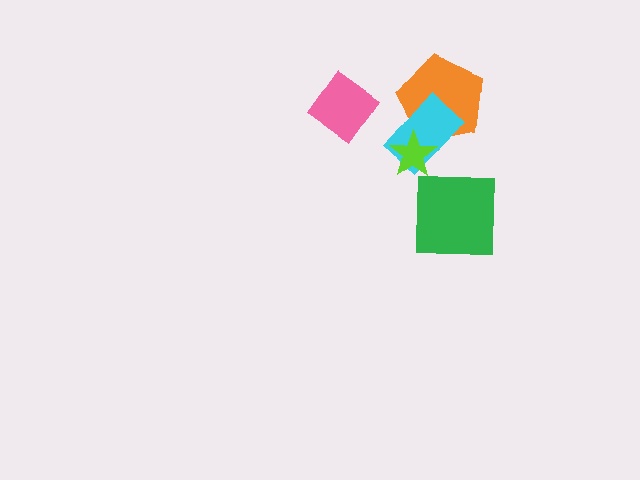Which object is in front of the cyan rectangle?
The lime star is in front of the cyan rectangle.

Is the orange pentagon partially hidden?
Yes, it is partially covered by another shape.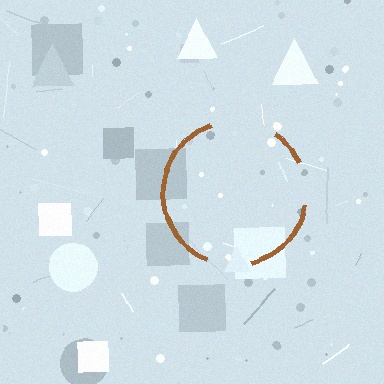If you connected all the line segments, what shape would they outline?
They would outline a circle.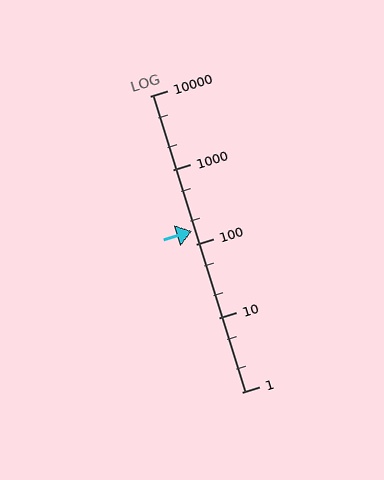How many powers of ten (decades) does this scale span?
The scale spans 4 decades, from 1 to 10000.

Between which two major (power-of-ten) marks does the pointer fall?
The pointer is between 100 and 1000.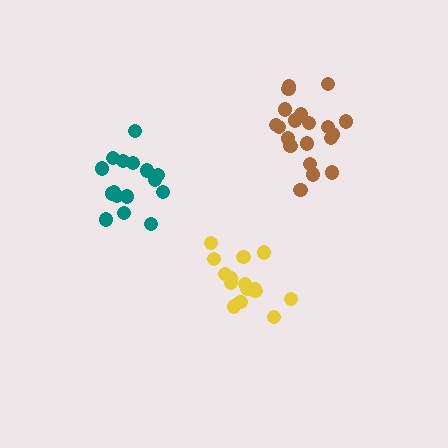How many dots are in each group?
Group 1: 20 dots, Group 2: 16 dots, Group 3: 15 dots (51 total).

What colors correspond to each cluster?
The clusters are colored: brown, teal, yellow.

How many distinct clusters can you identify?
There are 3 distinct clusters.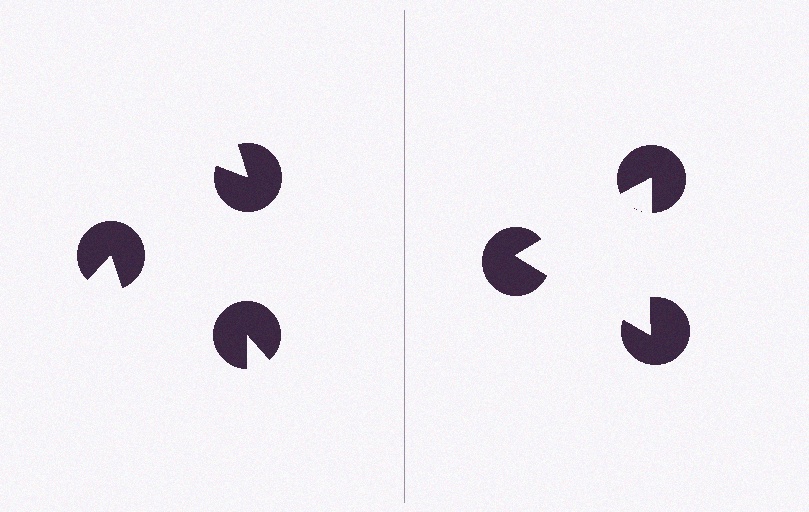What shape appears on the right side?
An illusory triangle.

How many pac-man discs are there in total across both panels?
6 — 3 on each side.